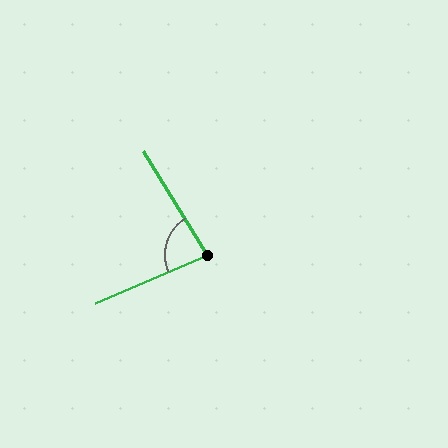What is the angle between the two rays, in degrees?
Approximately 82 degrees.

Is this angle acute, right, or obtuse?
It is acute.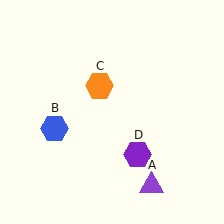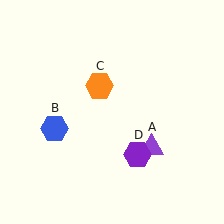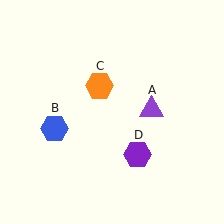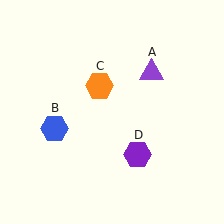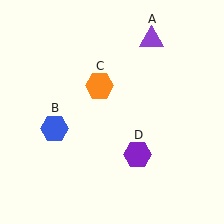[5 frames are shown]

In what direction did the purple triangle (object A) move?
The purple triangle (object A) moved up.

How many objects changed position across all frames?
1 object changed position: purple triangle (object A).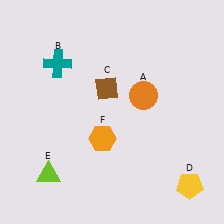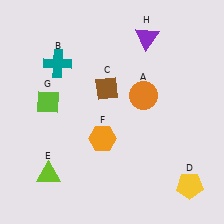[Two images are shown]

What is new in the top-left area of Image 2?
A lime diamond (G) was added in the top-left area of Image 2.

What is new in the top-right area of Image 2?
A purple triangle (H) was added in the top-right area of Image 2.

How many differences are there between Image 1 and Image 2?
There are 2 differences between the two images.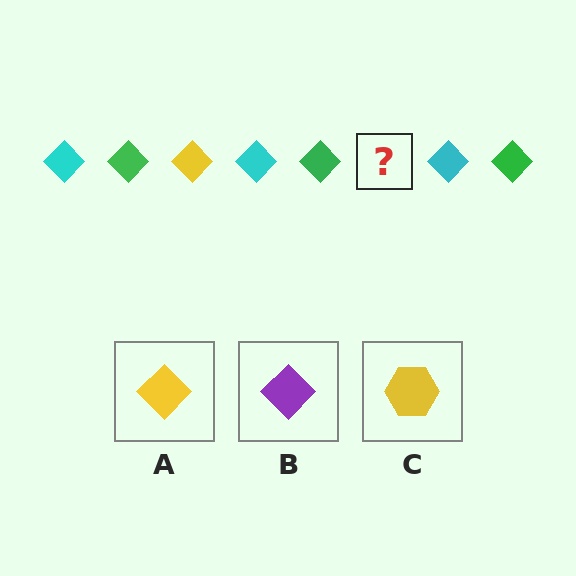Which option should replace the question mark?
Option A.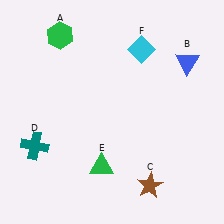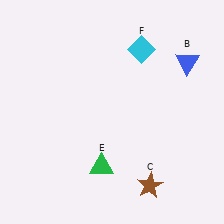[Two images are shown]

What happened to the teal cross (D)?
The teal cross (D) was removed in Image 2. It was in the bottom-left area of Image 1.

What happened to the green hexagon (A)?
The green hexagon (A) was removed in Image 2. It was in the top-left area of Image 1.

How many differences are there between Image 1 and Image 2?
There are 2 differences between the two images.